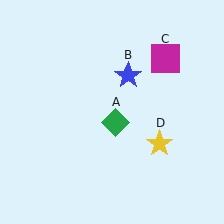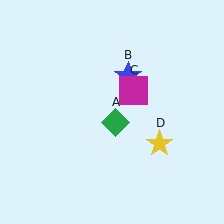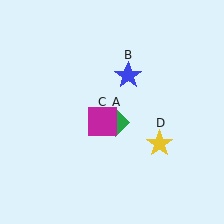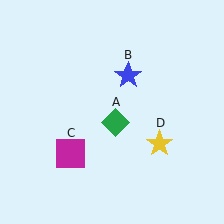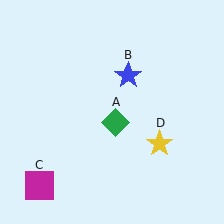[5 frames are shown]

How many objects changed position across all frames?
1 object changed position: magenta square (object C).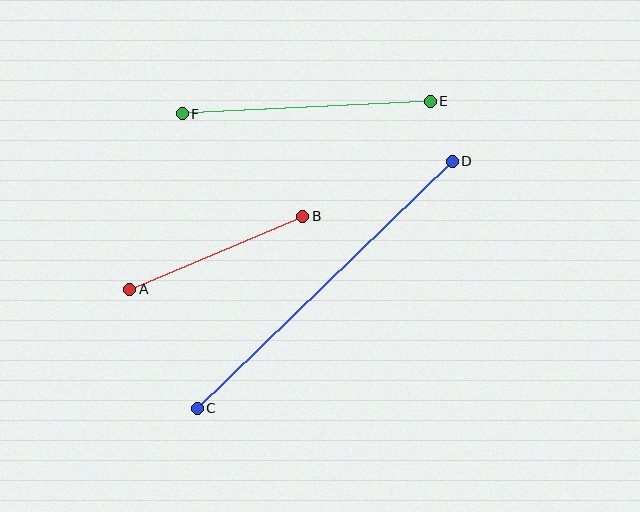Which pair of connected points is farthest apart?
Points C and D are farthest apart.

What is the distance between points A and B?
The distance is approximately 188 pixels.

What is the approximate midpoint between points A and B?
The midpoint is at approximately (216, 253) pixels.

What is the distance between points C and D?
The distance is approximately 355 pixels.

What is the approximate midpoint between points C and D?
The midpoint is at approximately (325, 285) pixels.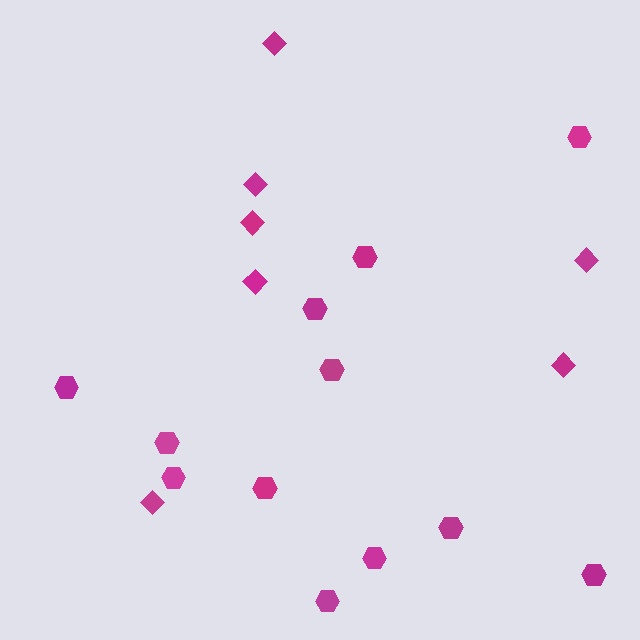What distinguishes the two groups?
There are 2 groups: one group of diamonds (7) and one group of hexagons (12).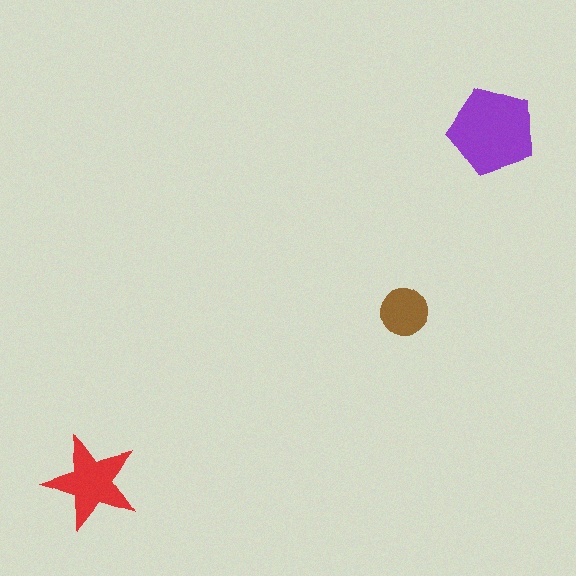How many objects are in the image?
There are 3 objects in the image.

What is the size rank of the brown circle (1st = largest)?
3rd.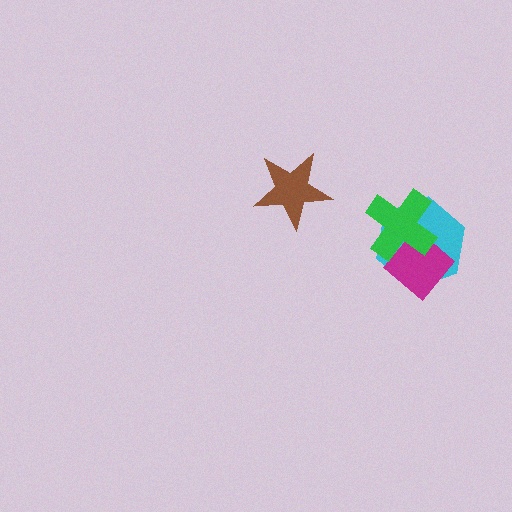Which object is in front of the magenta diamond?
The green cross is in front of the magenta diamond.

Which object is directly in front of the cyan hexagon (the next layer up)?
The magenta diamond is directly in front of the cyan hexagon.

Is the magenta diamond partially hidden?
Yes, it is partially covered by another shape.